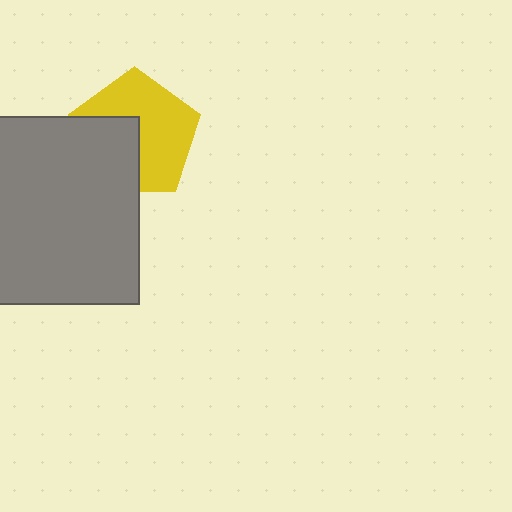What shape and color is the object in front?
The object in front is a gray square.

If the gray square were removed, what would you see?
You would see the complete yellow pentagon.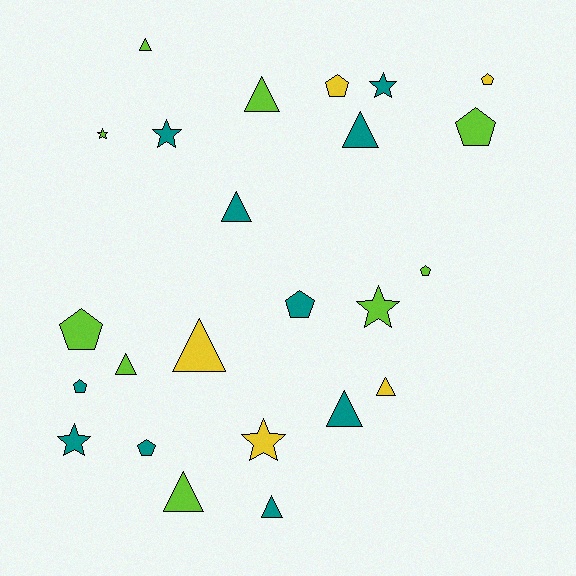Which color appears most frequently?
Teal, with 10 objects.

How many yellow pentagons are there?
There are 2 yellow pentagons.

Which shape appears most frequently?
Triangle, with 10 objects.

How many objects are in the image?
There are 24 objects.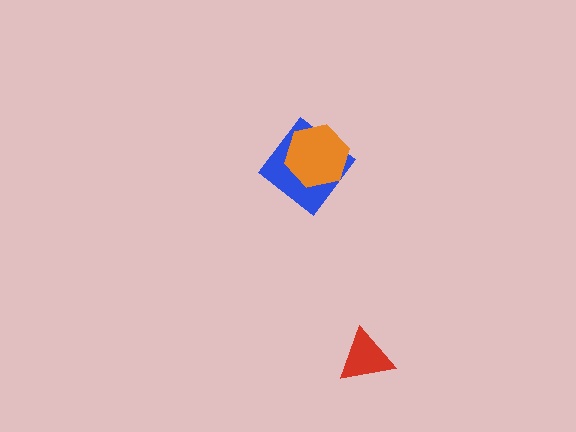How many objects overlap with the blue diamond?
1 object overlaps with the blue diamond.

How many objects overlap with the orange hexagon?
1 object overlaps with the orange hexagon.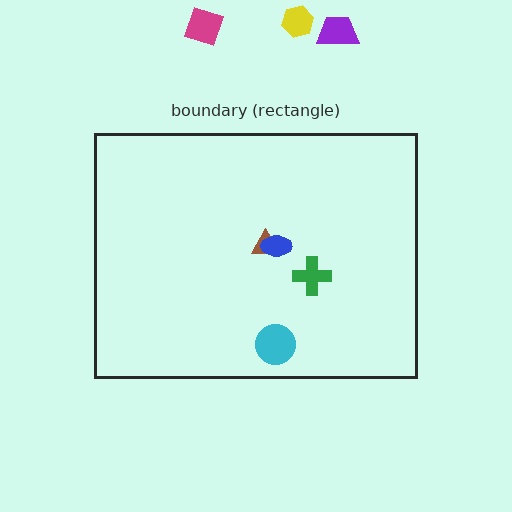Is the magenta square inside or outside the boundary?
Outside.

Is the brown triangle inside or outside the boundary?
Inside.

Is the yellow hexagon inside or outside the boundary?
Outside.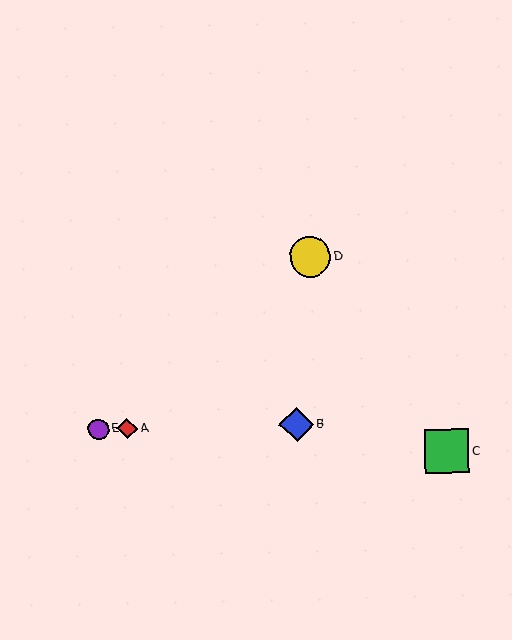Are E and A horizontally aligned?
Yes, both are at y≈429.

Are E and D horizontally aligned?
No, E is at y≈429 and D is at y≈257.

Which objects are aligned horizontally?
Objects A, B, E are aligned horizontally.